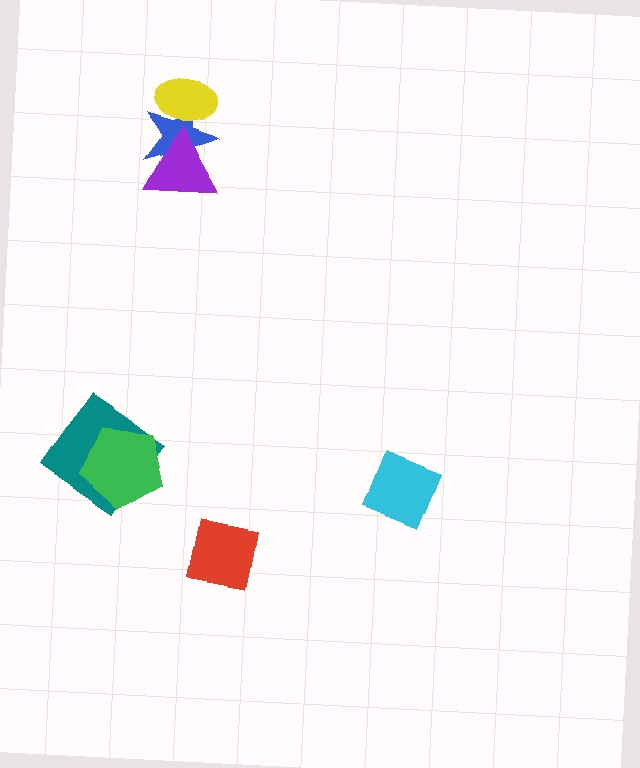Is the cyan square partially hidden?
No, no other shape covers it.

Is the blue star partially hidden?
Yes, it is partially covered by another shape.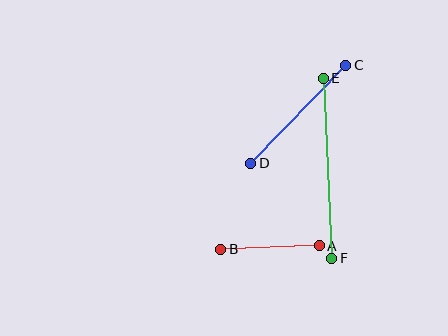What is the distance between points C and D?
The distance is approximately 137 pixels.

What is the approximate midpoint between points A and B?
The midpoint is at approximately (270, 248) pixels.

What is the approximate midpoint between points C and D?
The midpoint is at approximately (298, 114) pixels.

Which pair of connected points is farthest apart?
Points E and F are farthest apart.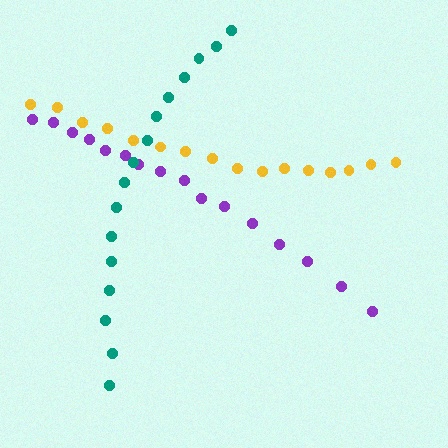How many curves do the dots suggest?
There are 3 distinct paths.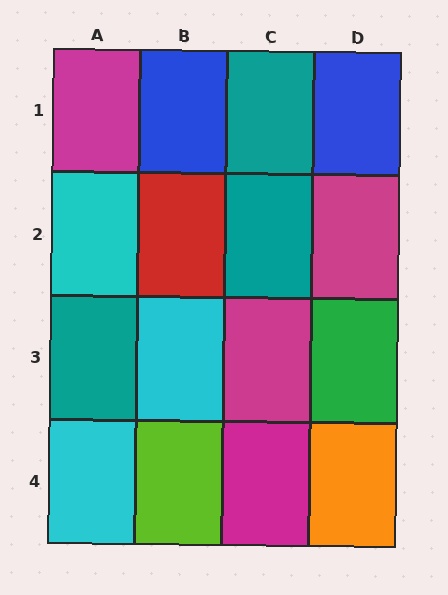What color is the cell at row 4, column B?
Lime.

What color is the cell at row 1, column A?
Magenta.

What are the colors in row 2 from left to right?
Cyan, red, teal, magenta.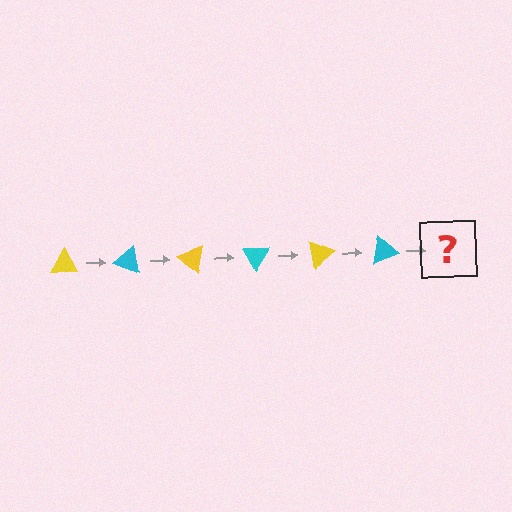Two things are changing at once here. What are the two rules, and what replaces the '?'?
The two rules are that it rotates 20 degrees each step and the color cycles through yellow and cyan. The '?' should be a yellow triangle, rotated 120 degrees from the start.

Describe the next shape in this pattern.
It should be a yellow triangle, rotated 120 degrees from the start.